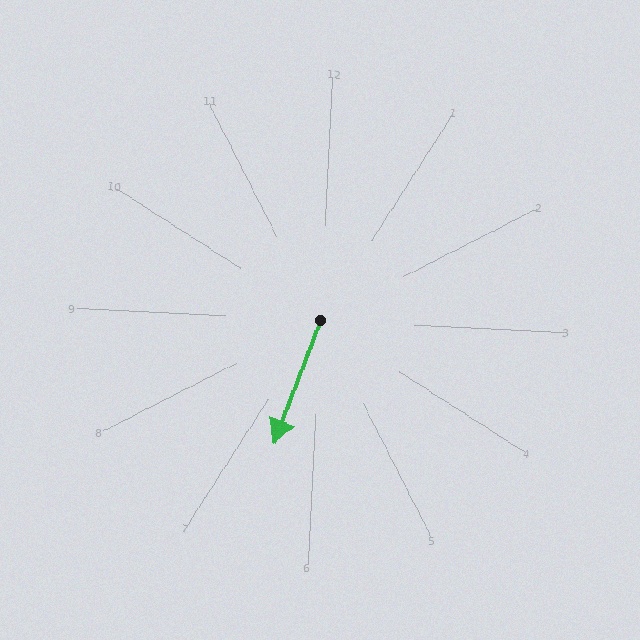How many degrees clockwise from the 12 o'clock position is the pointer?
Approximately 198 degrees.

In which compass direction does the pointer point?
South.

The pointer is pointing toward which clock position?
Roughly 7 o'clock.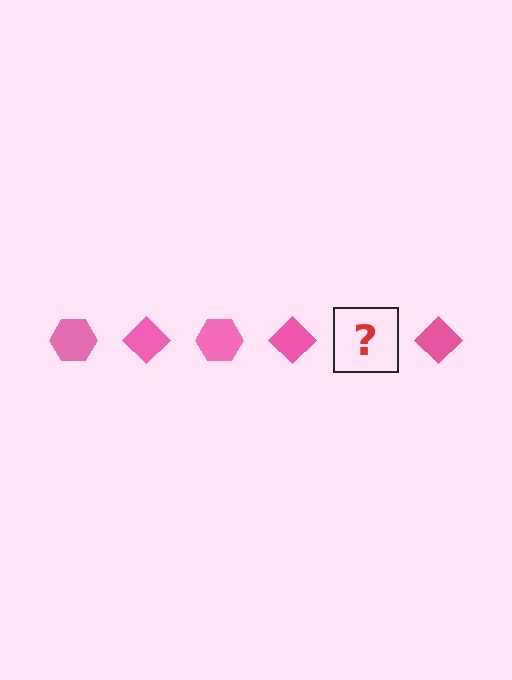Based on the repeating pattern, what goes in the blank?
The blank should be a pink hexagon.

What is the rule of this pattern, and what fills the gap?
The rule is that the pattern cycles through hexagon, diamond shapes in pink. The gap should be filled with a pink hexagon.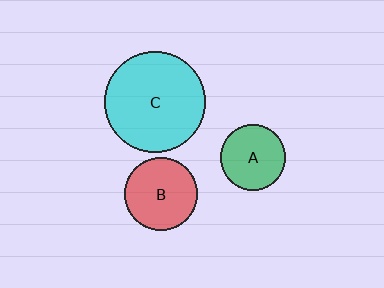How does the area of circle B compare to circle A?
Approximately 1.2 times.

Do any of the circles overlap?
No, none of the circles overlap.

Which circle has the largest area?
Circle C (cyan).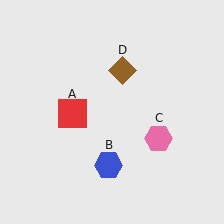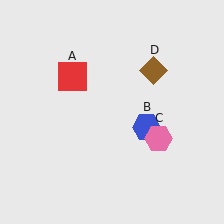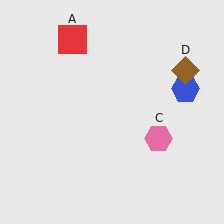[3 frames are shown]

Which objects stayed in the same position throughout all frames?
Pink hexagon (object C) remained stationary.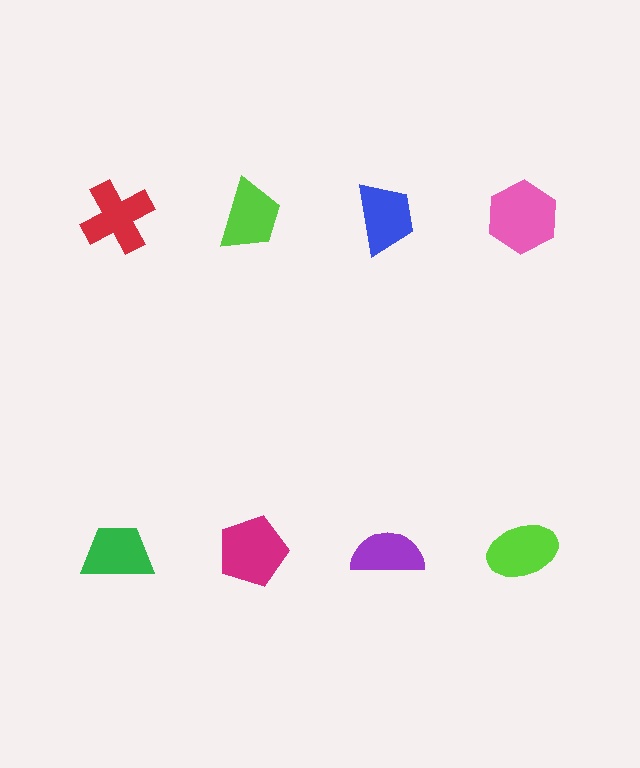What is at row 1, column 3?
A blue trapezoid.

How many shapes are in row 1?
4 shapes.